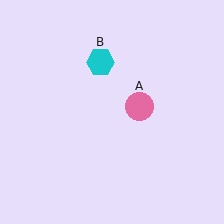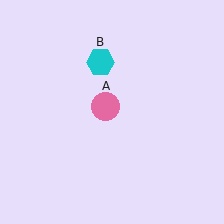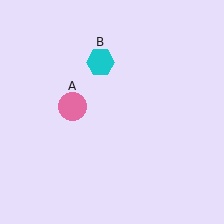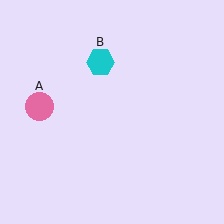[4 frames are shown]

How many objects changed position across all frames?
1 object changed position: pink circle (object A).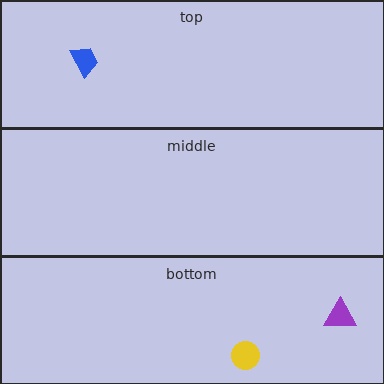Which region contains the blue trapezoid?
The top region.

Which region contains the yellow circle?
The bottom region.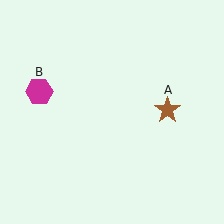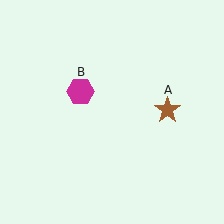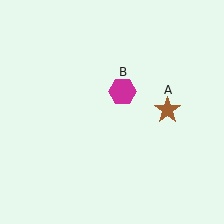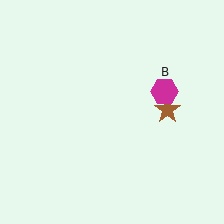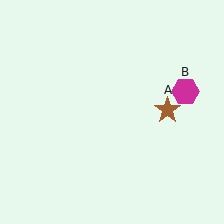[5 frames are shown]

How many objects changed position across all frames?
1 object changed position: magenta hexagon (object B).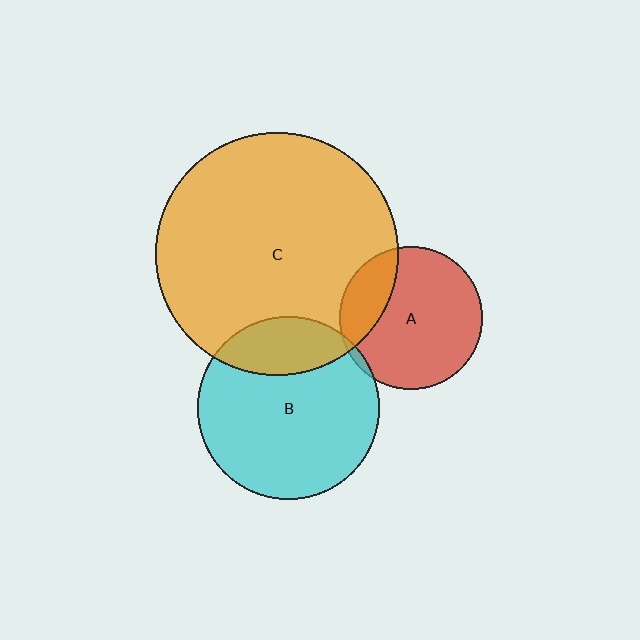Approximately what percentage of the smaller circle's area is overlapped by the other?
Approximately 5%.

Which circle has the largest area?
Circle C (orange).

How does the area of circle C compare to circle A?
Approximately 2.9 times.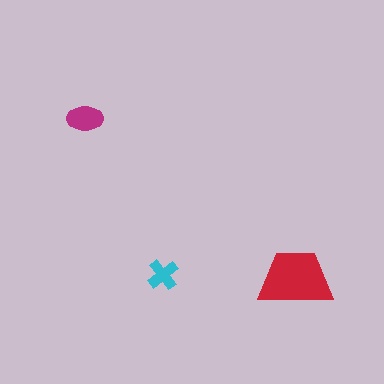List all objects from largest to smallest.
The red trapezoid, the magenta ellipse, the cyan cross.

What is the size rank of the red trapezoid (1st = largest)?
1st.